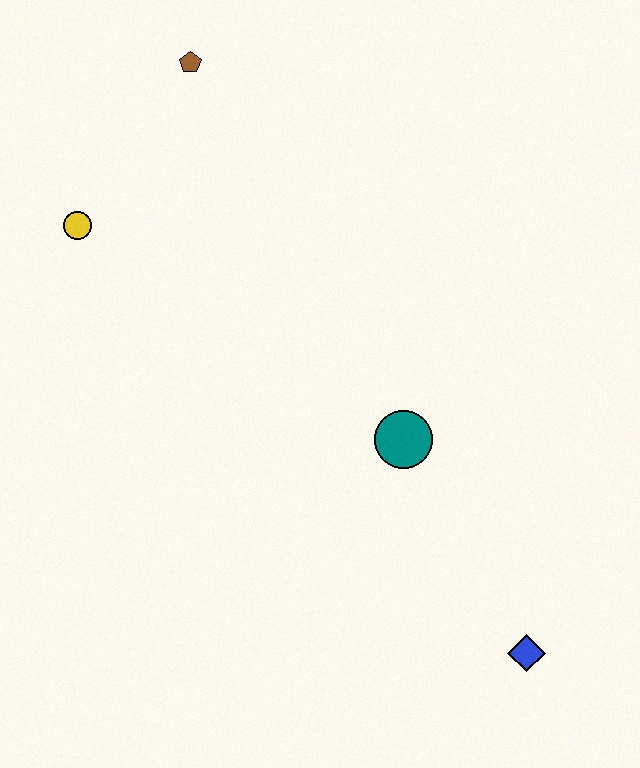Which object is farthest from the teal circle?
The brown pentagon is farthest from the teal circle.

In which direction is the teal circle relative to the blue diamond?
The teal circle is above the blue diamond.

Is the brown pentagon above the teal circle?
Yes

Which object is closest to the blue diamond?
The teal circle is closest to the blue diamond.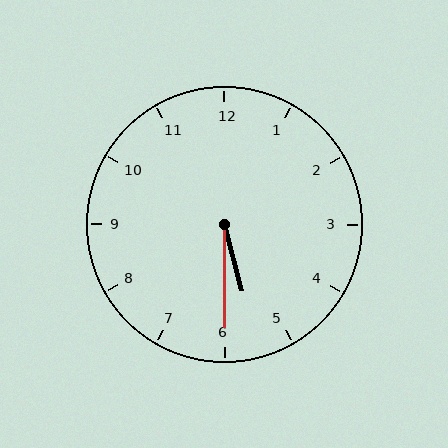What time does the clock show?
5:30.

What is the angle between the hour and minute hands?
Approximately 15 degrees.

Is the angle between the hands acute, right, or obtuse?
It is acute.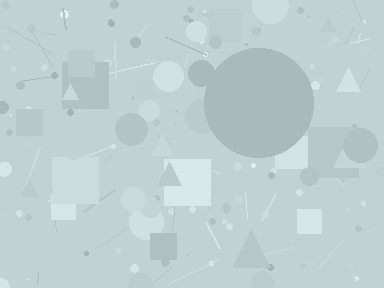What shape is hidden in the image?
A circle is hidden in the image.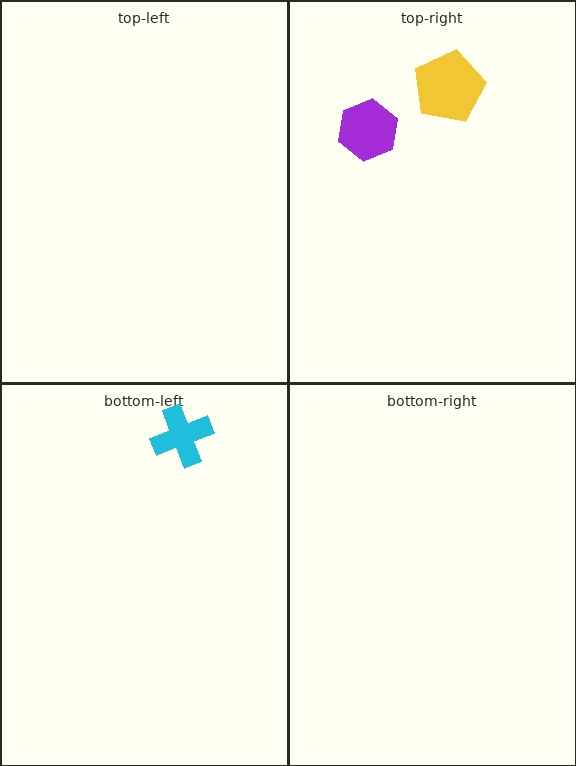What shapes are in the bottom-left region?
The cyan cross.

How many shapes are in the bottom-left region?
1.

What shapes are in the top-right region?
The yellow pentagon, the purple hexagon.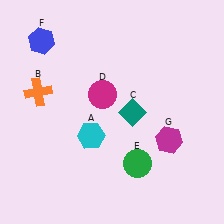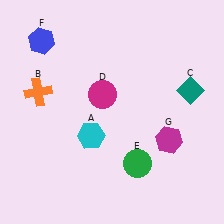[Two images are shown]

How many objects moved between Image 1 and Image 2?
1 object moved between the two images.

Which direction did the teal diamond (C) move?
The teal diamond (C) moved right.